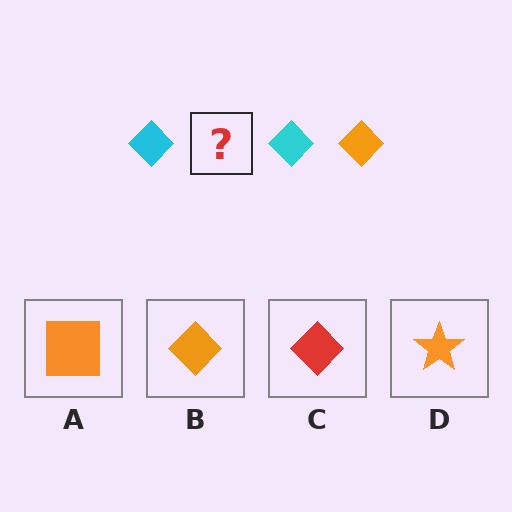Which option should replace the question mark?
Option B.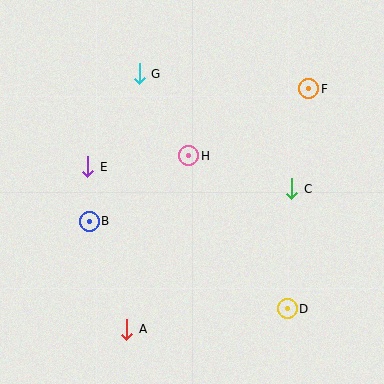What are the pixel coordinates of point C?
Point C is at (292, 189).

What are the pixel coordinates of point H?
Point H is at (189, 156).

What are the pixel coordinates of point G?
Point G is at (139, 74).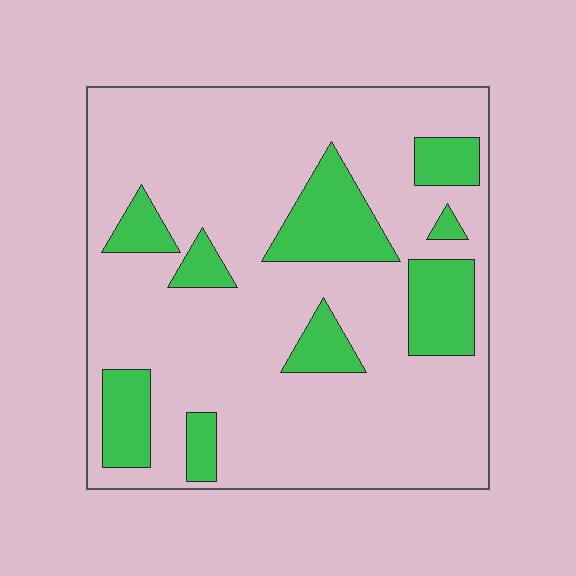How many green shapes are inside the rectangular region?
9.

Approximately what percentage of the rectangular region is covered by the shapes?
Approximately 20%.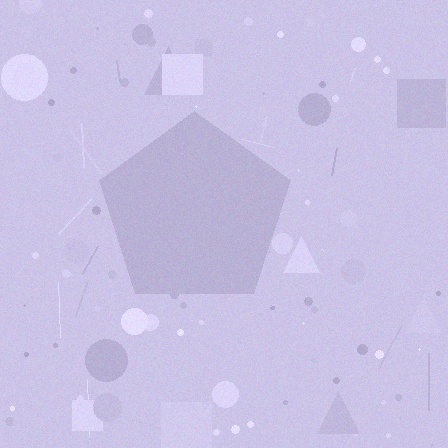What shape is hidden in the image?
A pentagon is hidden in the image.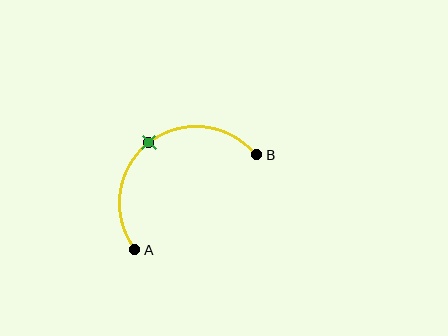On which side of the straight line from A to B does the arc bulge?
The arc bulges above and to the left of the straight line connecting A and B.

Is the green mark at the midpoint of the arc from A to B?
Yes. The green mark lies on the arc at equal arc-length from both A and B — it is the arc midpoint.